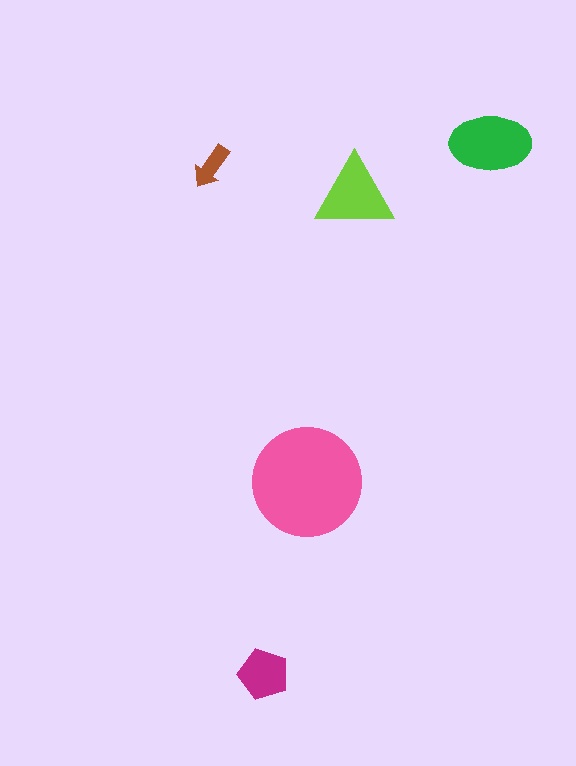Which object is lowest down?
The magenta pentagon is bottommost.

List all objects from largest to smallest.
The pink circle, the green ellipse, the lime triangle, the magenta pentagon, the brown arrow.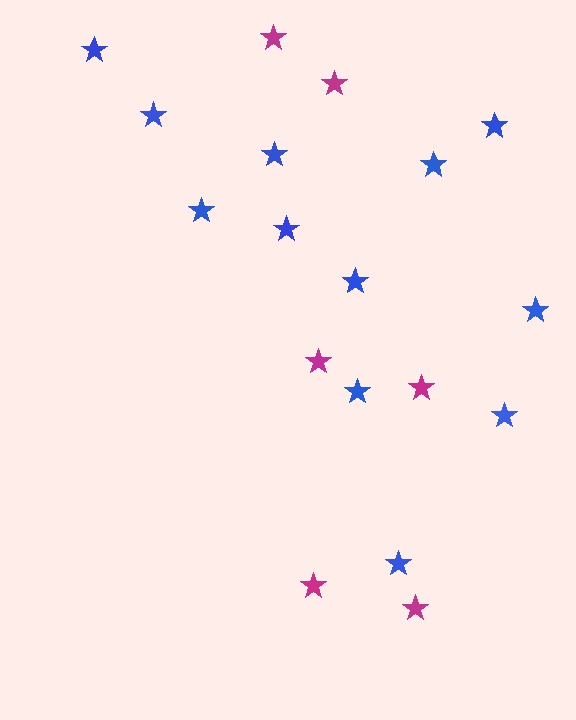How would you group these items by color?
There are 2 groups: one group of magenta stars (6) and one group of blue stars (12).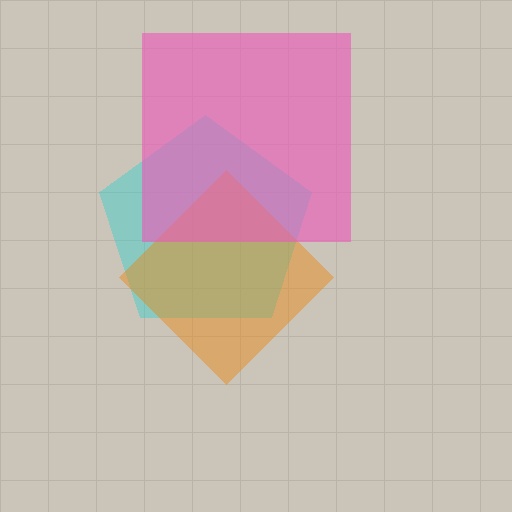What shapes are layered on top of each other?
The layered shapes are: a cyan pentagon, an orange diamond, a pink square.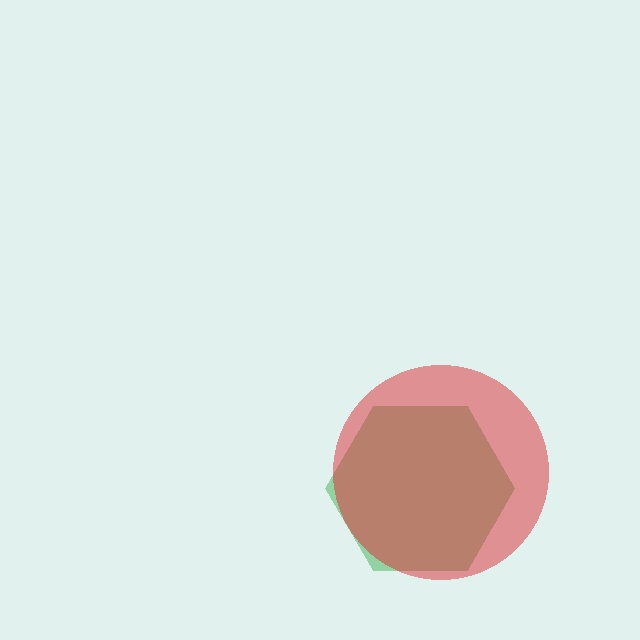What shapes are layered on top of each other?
The layered shapes are: a green hexagon, a red circle.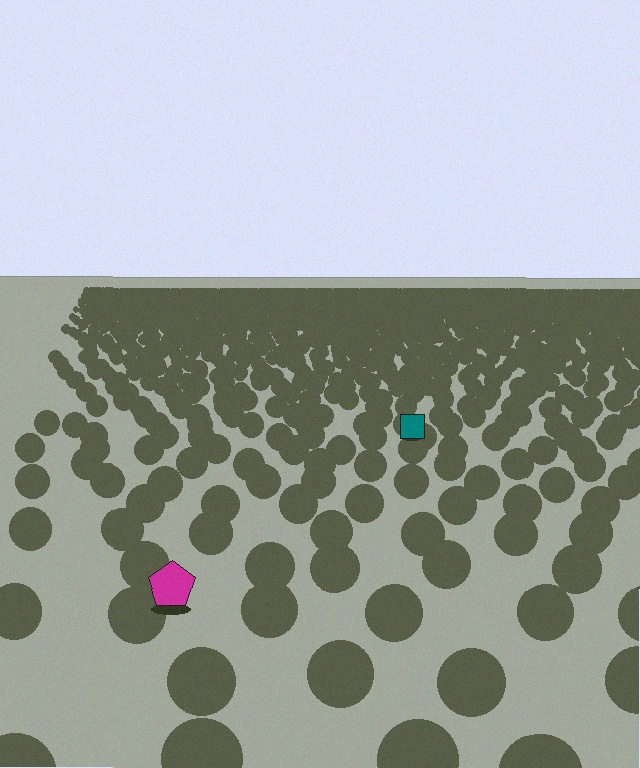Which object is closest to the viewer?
The magenta pentagon is closest. The texture marks near it are larger and more spread out.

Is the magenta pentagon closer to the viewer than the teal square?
Yes. The magenta pentagon is closer — you can tell from the texture gradient: the ground texture is coarser near it.